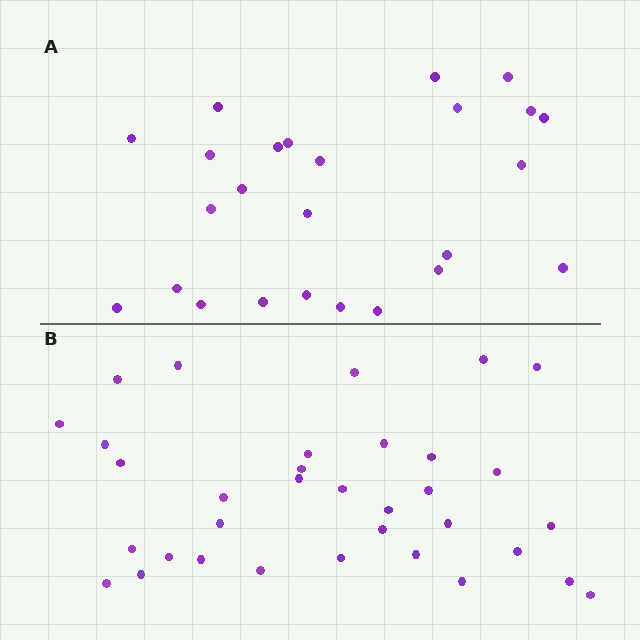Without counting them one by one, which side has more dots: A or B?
Region B (the bottom region) has more dots.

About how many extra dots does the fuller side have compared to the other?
Region B has roughly 8 or so more dots than region A.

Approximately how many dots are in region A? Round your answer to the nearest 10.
About 20 dots. (The exact count is 25, which rounds to 20.)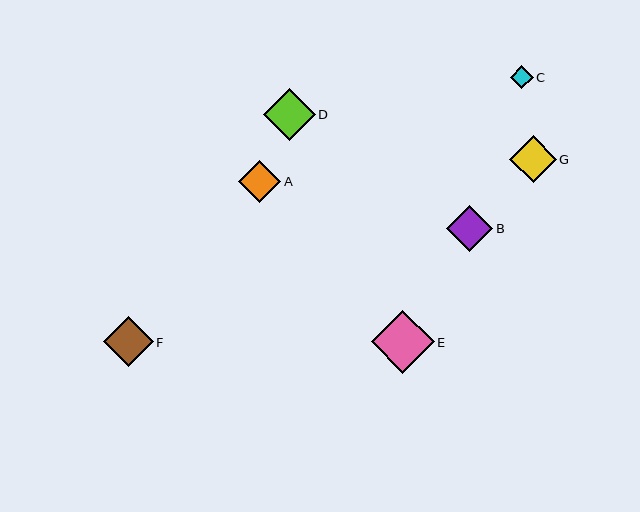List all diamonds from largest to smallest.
From largest to smallest: E, D, F, G, B, A, C.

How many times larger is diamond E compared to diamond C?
Diamond E is approximately 2.7 times the size of diamond C.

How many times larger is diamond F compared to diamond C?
Diamond F is approximately 2.1 times the size of diamond C.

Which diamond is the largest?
Diamond E is the largest with a size of approximately 63 pixels.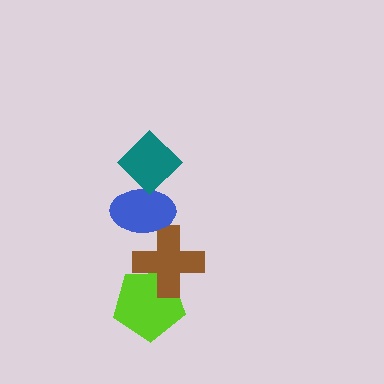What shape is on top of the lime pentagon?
The brown cross is on top of the lime pentagon.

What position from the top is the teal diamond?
The teal diamond is 1st from the top.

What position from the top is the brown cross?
The brown cross is 3rd from the top.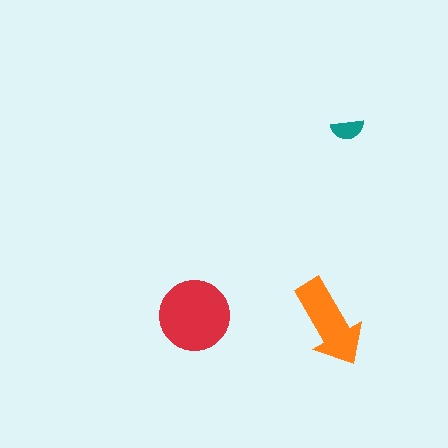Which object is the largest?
The red circle.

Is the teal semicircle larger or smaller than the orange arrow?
Smaller.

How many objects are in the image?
There are 3 objects in the image.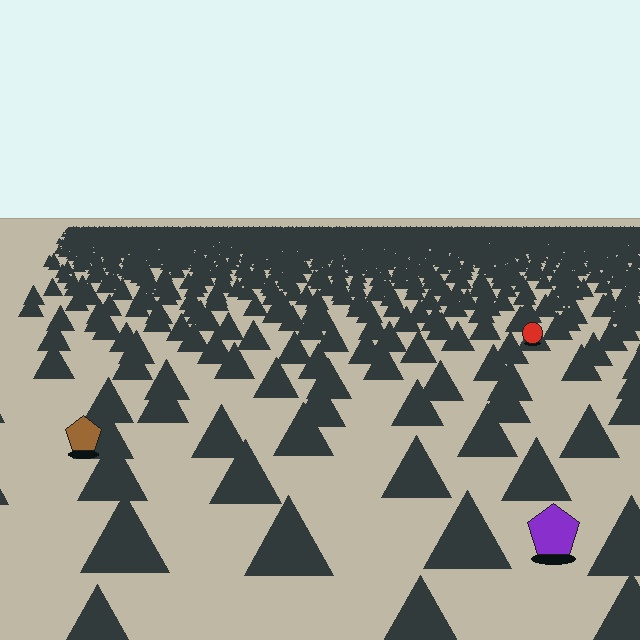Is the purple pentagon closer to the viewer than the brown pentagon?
Yes. The purple pentagon is closer — you can tell from the texture gradient: the ground texture is coarser near it.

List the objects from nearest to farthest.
From nearest to farthest: the purple pentagon, the brown pentagon, the red circle.